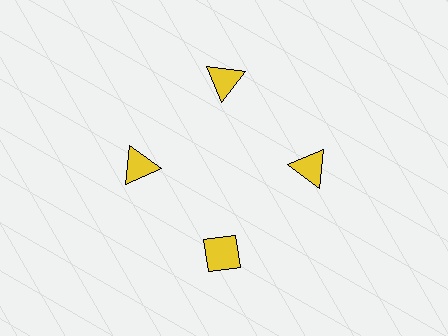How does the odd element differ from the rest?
It has a different shape: diamond instead of triangle.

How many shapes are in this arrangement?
There are 4 shapes arranged in a ring pattern.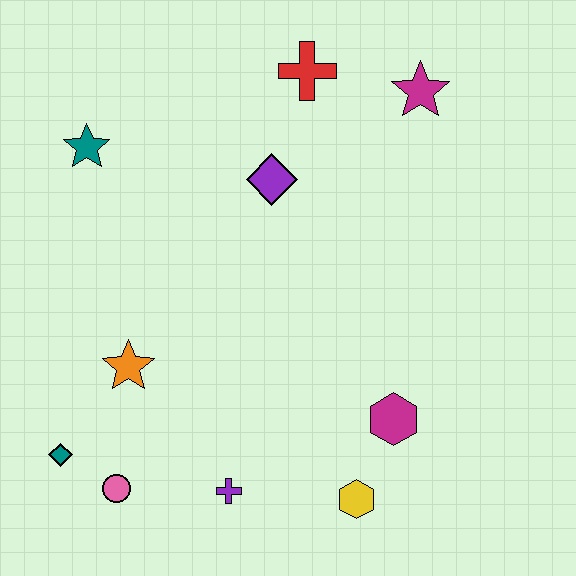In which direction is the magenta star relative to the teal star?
The magenta star is to the right of the teal star.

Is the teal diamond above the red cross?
No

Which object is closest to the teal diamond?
The pink circle is closest to the teal diamond.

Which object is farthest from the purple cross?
The magenta star is farthest from the purple cross.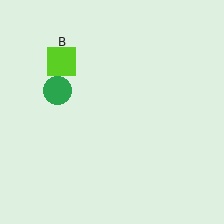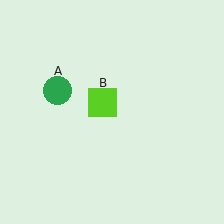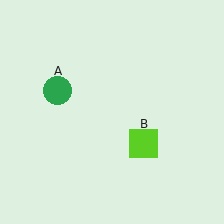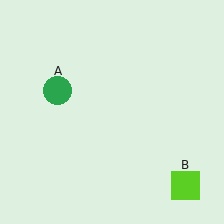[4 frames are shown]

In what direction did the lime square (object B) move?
The lime square (object B) moved down and to the right.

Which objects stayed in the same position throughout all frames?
Green circle (object A) remained stationary.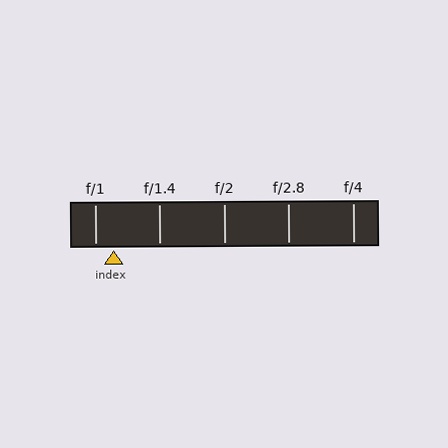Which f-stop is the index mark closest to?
The index mark is closest to f/1.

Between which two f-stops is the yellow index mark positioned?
The index mark is between f/1 and f/1.4.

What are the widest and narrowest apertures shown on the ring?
The widest aperture shown is f/1 and the narrowest is f/4.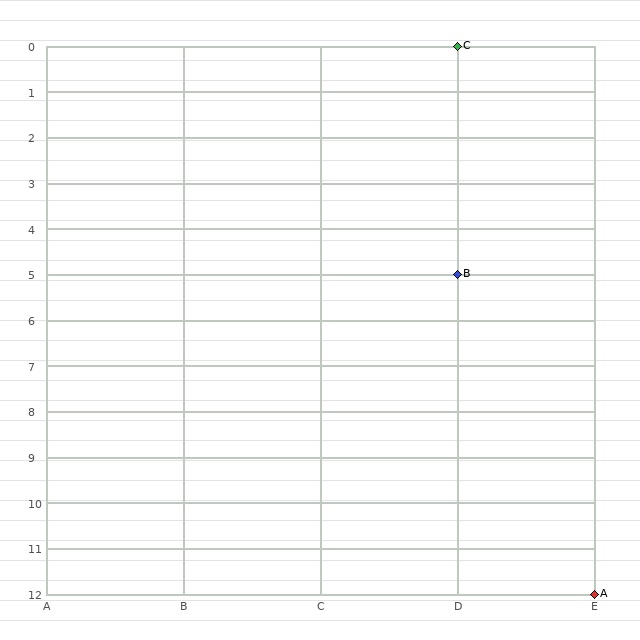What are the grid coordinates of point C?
Point C is at grid coordinates (D, 0).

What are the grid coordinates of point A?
Point A is at grid coordinates (E, 12).